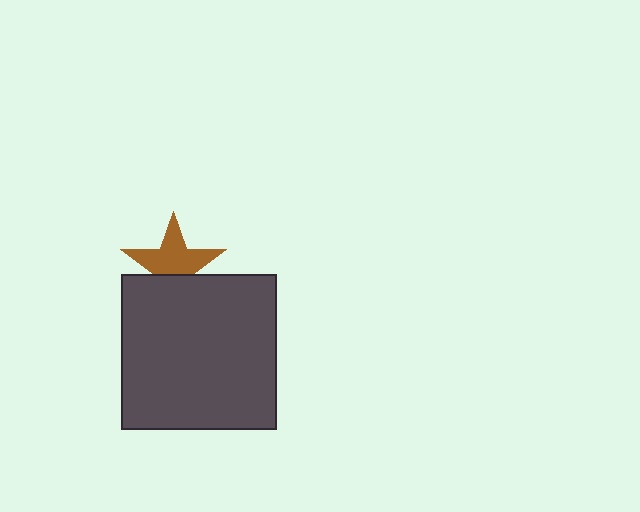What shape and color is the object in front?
The object in front is a dark gray square.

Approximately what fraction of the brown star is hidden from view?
Roughly 38% of the brown star is hidden behind the dark gray square.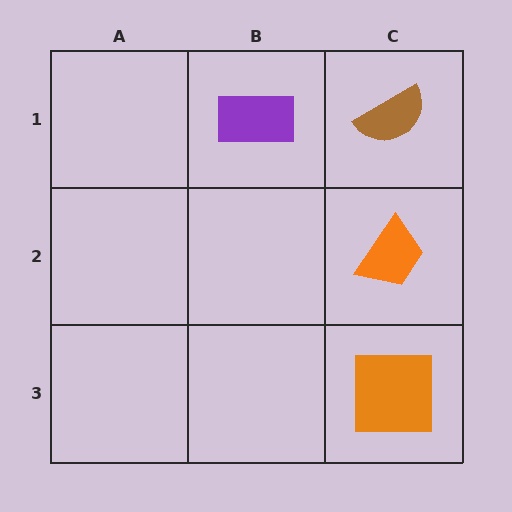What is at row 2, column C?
An orange trapezoid.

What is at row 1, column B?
A purple rectangle.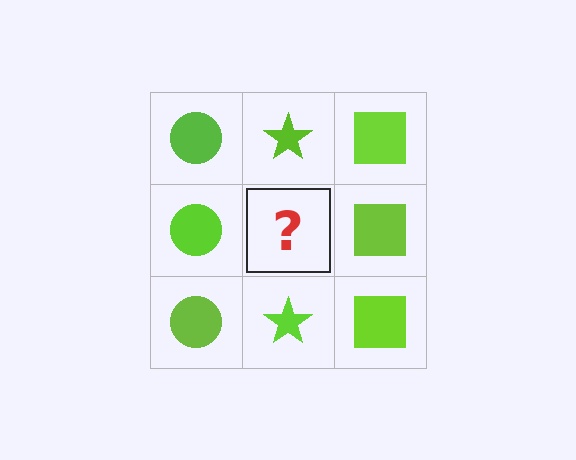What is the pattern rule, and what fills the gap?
The rule is that each column has a consistent shape. The gap should be filled with a lime star.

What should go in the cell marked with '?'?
The missing cell should contain a lime star.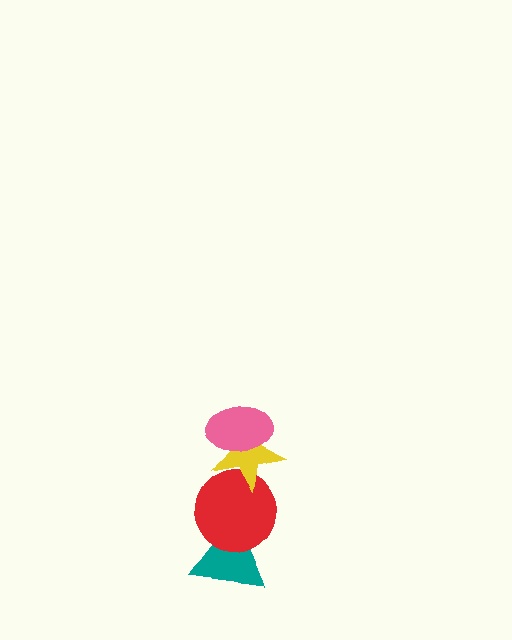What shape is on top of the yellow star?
The pink ellipse is on top of the yellow star.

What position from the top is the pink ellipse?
The pink ellipse is 1st from the top.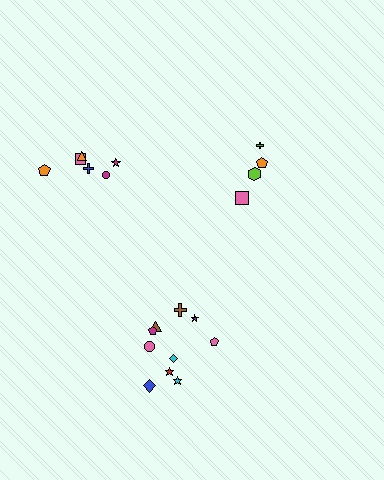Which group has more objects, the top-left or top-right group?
The top-left group.